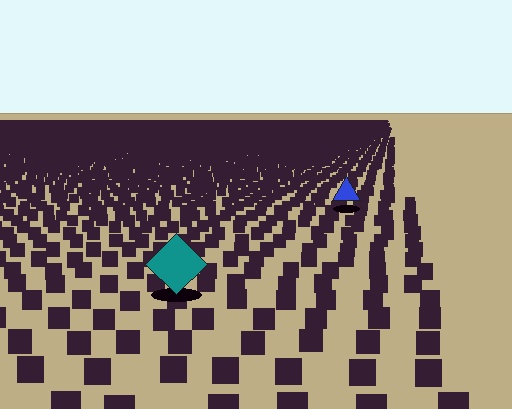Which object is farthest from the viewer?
The blue triangle is farthest from the viewer. It appears smaller and the ground texture around it is denser.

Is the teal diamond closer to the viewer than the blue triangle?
Yes. The teal diamond is closer — you can tell from the texture gradient: the ground texture is coarser near it.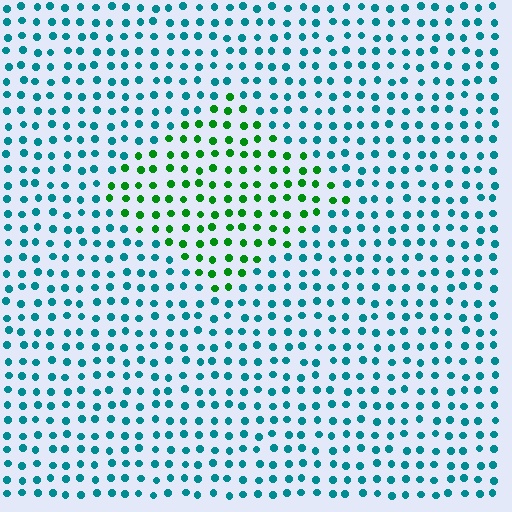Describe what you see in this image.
The image is filled with small teal elements in a uniform arrangement. A diamond-shaped region is visible where the elements are tinted to a slightly different hue, forming a subtle color boundary.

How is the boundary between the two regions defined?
The boundary is defined purely by a slight shift in hue (about 55 degrees). Spacing, size, and orientation are identical on both sides.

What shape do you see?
I see a diamond.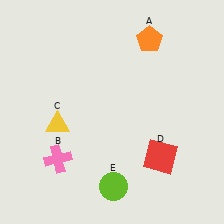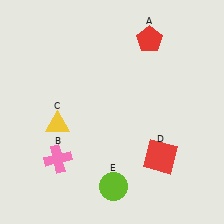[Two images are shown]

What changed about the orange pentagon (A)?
In Image 1, A is orange. In Image 2, it changed to red.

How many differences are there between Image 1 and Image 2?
There is 1 difference between the two images.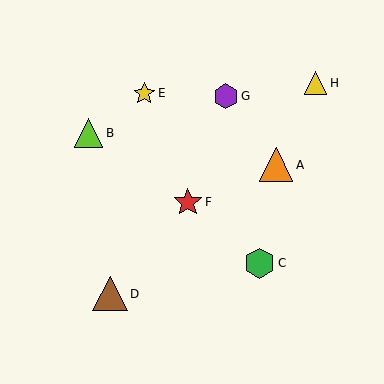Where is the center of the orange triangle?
The center of the orange triangle is at (276, 165).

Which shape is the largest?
The brown triangle (labeled D) is the largest.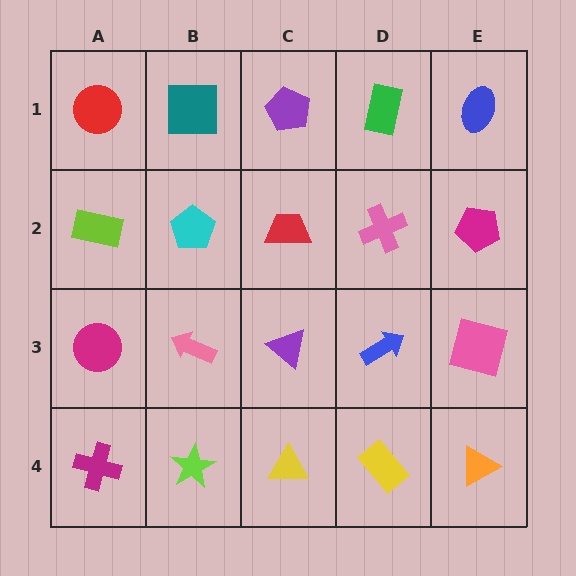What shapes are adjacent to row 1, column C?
A red trapezoid (row 2, column C), a teal square (row 1, column B), a green rectangle (row 1, column D).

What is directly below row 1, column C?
A red trapezoid.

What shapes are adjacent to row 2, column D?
A green rectangle (row 1, column D), a blue arrow (row 3, column D), a red trapezoid (row 2, column C), a magenta pentagon (row 2, column E).